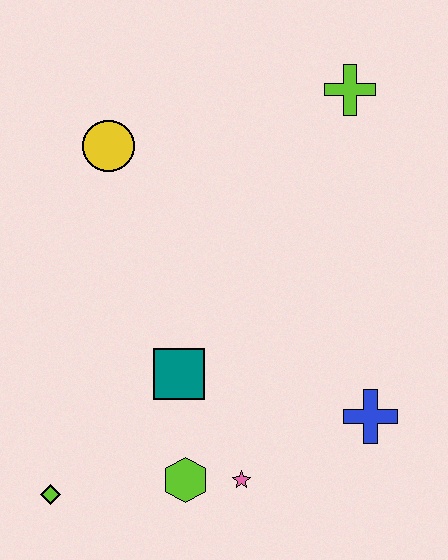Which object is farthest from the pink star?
The lime cross is farthest from the pink star.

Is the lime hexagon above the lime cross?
No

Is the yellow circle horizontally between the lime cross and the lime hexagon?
No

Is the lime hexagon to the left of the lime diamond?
No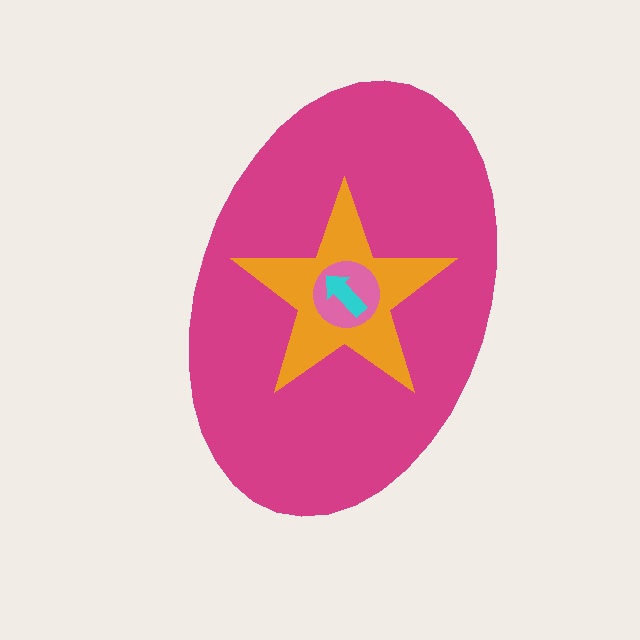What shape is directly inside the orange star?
The pink circle.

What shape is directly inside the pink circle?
The cyan arrow.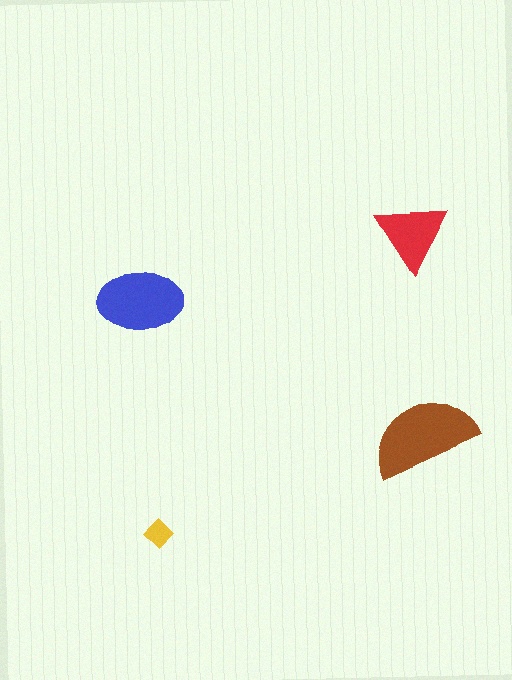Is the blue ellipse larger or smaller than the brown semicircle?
Smaller.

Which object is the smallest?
The yellow diamond.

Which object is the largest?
The brown semicircle.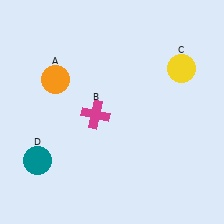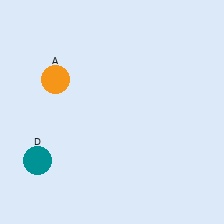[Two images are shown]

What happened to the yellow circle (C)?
The yellow circle (C) was removed in Image 2. It was in the top-right area of Image 1.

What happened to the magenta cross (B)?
The magenta cross (B) was removed in Image 2. It was in the bottom-left area of Image 1.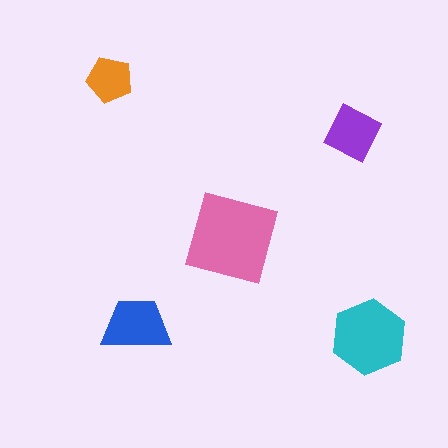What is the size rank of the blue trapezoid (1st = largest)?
3rd.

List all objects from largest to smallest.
The pink square, the cyan hexagon, the blue trapezoid, the purple square, the orange pentagon.